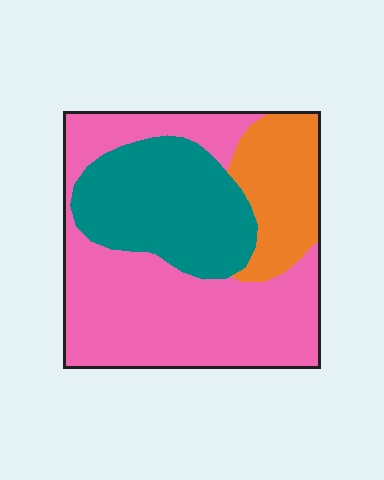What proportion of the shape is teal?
Teal takes up about one quarter (1/4) of the shape.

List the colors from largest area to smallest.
From largest to smallest: pink, teal, orange.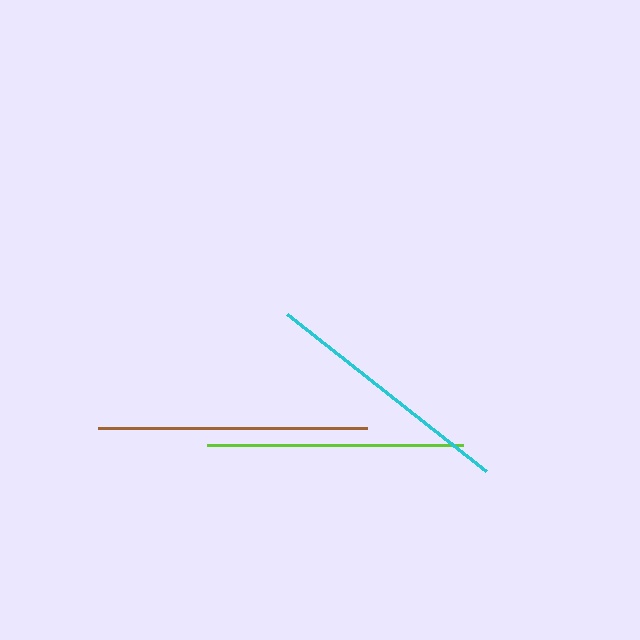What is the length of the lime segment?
The lime segment is approximately 256 pixels long.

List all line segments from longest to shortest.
From longest to shortest: brown, lime, cyan.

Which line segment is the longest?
The brown line is the longest at approximately 269 pixels.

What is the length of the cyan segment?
The cyan segment is approximately 254 pixels long.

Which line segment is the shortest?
The cyan line is the shortest at approximately 254 pixels.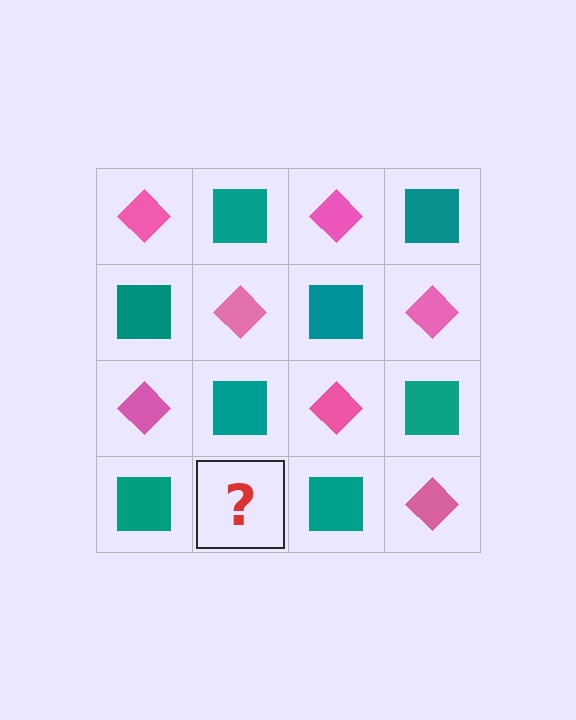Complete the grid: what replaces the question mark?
The question mark should be replaced with a pink diamond.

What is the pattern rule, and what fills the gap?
The rule is that it alternates pink diamond and teal square in a checkerboard pattern. The gap should be filled with a pink diamond.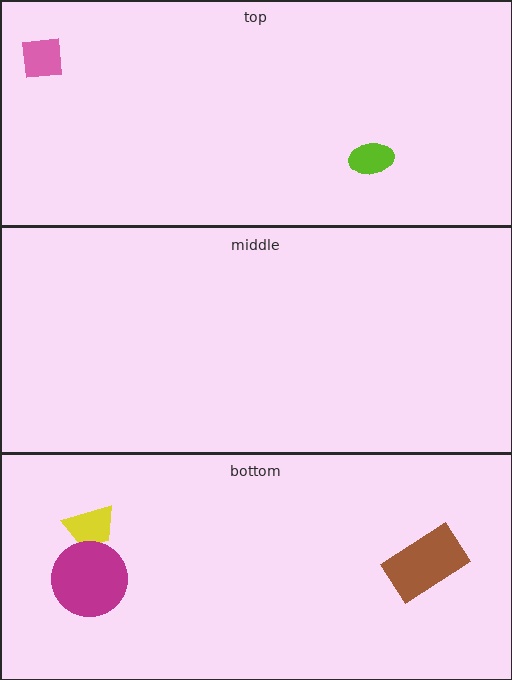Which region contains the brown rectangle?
The bottom region.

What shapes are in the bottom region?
The yellow trapezoid, the brown rectangle, the magenta circle.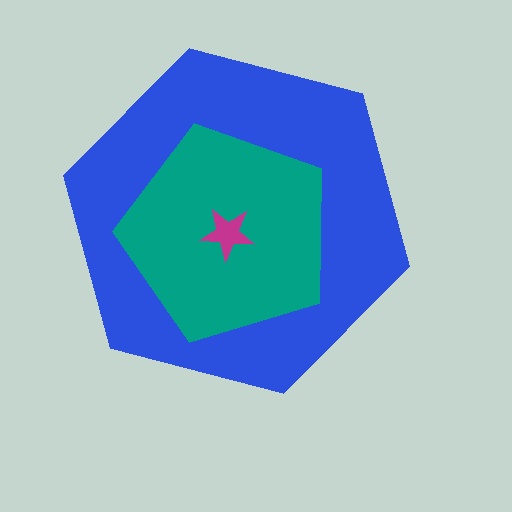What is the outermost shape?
The blue hexagon.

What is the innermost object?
The magenta star.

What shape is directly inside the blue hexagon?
The teal pentagon.